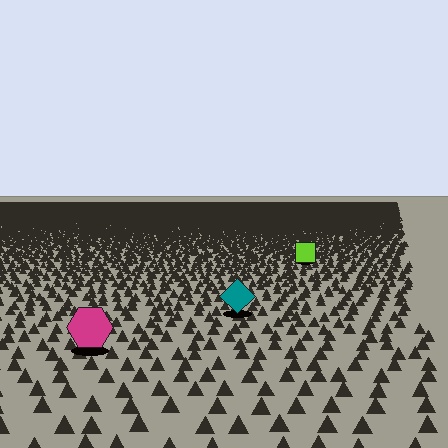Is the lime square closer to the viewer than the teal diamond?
No. The teal diamond is closer — you can tell from the texture gradient: the ground texture is coarser near it.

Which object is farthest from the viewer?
The lime square is farthest from the viewer. It appears smaller and the ground texture around it is denser.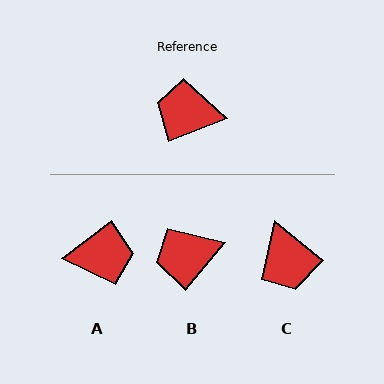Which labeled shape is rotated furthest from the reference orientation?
A, about 163 degrees away.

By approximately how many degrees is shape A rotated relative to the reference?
Approximately 163 degrees clockwise.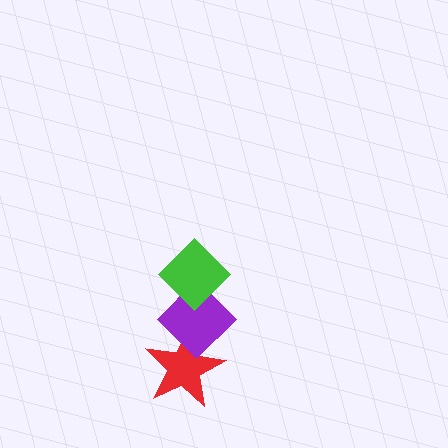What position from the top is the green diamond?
The green diamond is 1st from the top.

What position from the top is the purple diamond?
The purple diamond is 2nd from the top.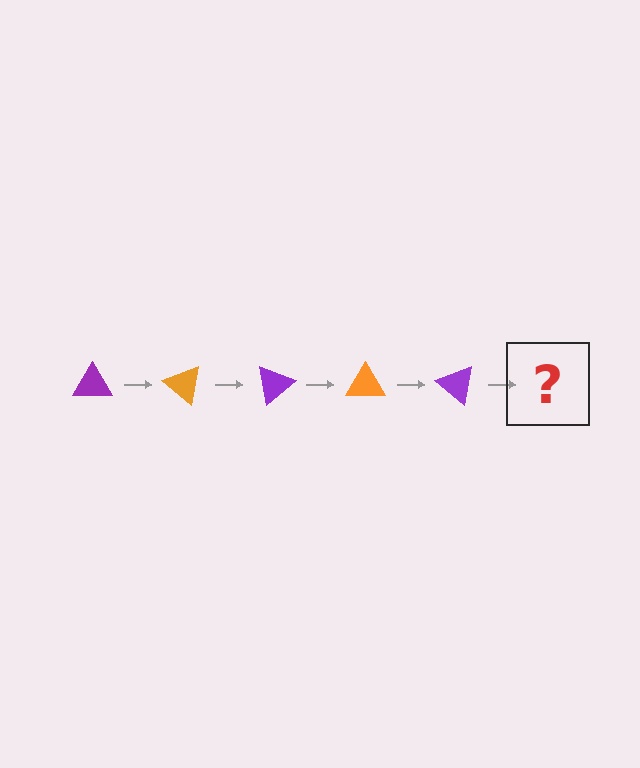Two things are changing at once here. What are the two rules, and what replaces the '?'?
The two rules are that it rotates 40 degrees each step and the color cycles through purple and orange. The '?' should be an orange triangle, rotated 200 degrees from the start.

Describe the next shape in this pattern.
It should be an orange triangle, rotated 200 degrees from the start.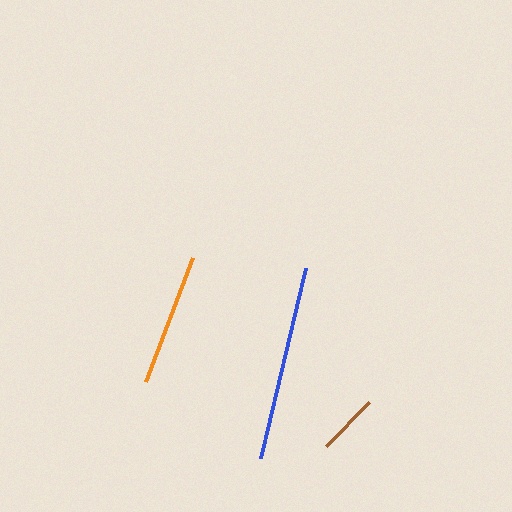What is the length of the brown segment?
The brown segment is approximately 62 pixels long.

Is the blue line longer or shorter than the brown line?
The blue line is longer than the brown line.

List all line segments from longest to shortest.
From longest to shortest: blue, orange, brown.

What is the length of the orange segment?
The orange segment is approximately 133 pixels long.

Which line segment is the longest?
The blue line is the longest at approximately 195 pixels.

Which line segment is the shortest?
The brown line is the shortest at approximately 62 pixels.